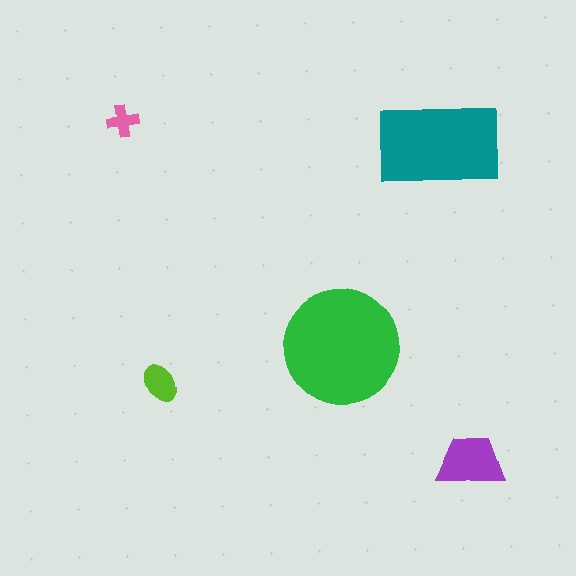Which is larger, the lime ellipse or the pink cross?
The lime ellipse.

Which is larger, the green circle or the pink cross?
The green circle.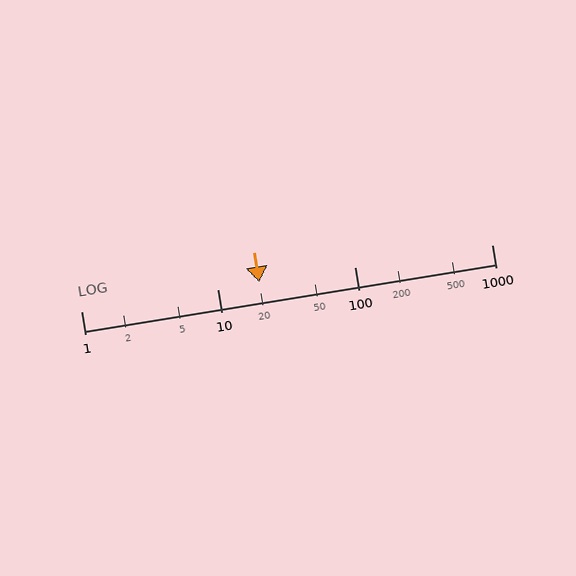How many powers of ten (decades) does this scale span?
The scale spans 3 decades, from 1 to 1000.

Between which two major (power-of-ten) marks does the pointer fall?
The pointer is between 10 and 100.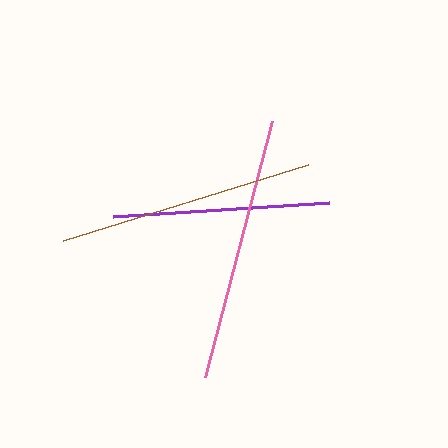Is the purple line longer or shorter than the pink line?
The pink line is longer than the purple line.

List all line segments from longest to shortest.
From longest to shortest: pink, brown, purple.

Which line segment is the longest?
The pink line is the longest at approximately 264 pixels.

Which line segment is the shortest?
The purple line is the shortest at approximately 217 pixels.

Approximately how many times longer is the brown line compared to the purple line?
The brown line is approximately 1.2 times the length of the purple line.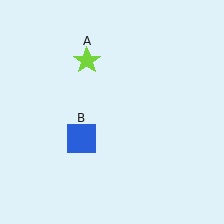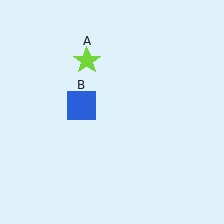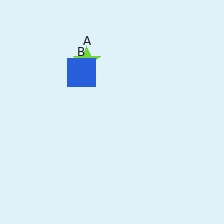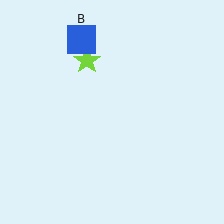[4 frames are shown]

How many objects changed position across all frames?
1 object changed position: blue square (object B).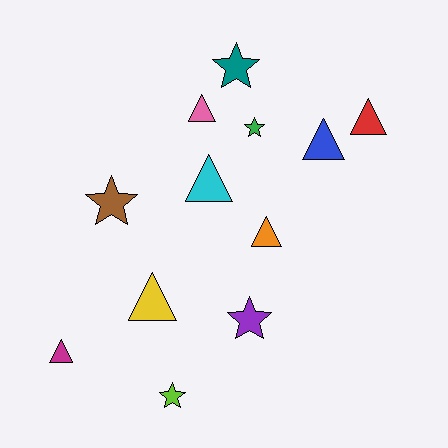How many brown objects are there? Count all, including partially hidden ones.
There is 1 brown object.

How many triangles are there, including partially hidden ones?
There are 7 triangles.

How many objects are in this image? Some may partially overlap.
There are 12 objects.